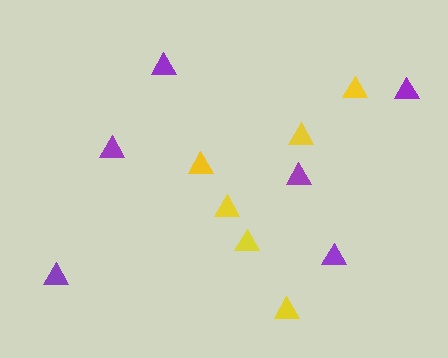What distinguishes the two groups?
There are 2 groups: one group of yellow triangles (6) and one group of purple triangles (6).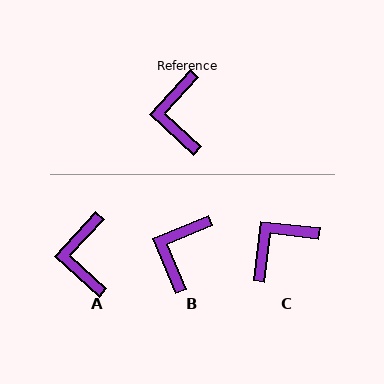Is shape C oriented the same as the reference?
No, it is off by about 54 degrees.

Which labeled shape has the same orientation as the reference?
A.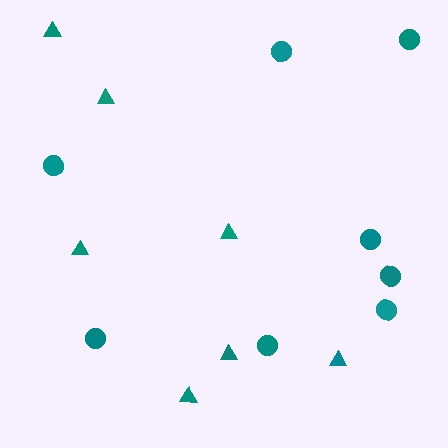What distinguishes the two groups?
There are 2 groups: one group of circles (8) and one group of triangles (7).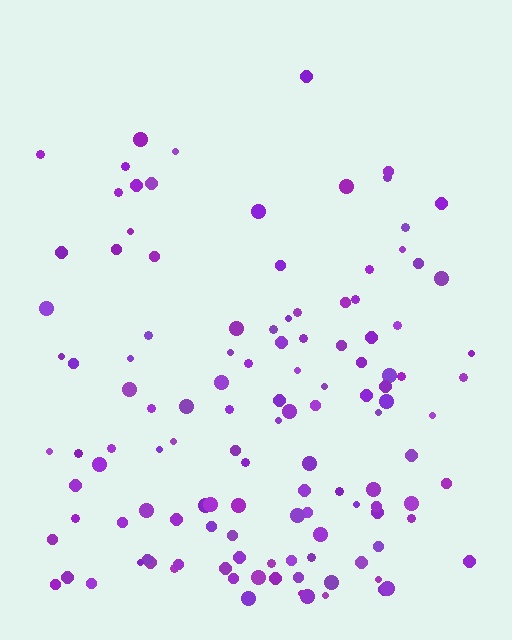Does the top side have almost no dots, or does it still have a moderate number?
Still a moderate number, just noticeably fewer than the bottom.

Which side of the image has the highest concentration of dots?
The bottom.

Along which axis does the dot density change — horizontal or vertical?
Vertical.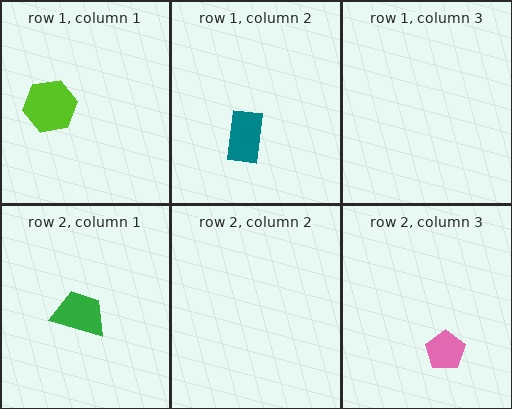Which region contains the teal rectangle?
The row 1, column 2 region.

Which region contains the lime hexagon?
The row 1, column 1 region.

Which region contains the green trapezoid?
The row 2, column 1 region.